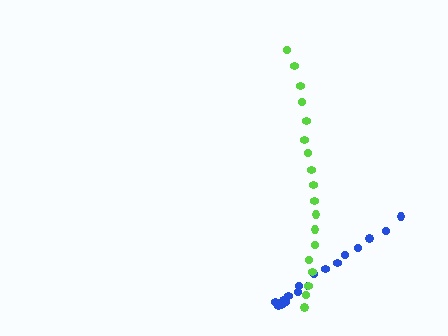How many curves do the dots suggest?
There are 2 distinct paths.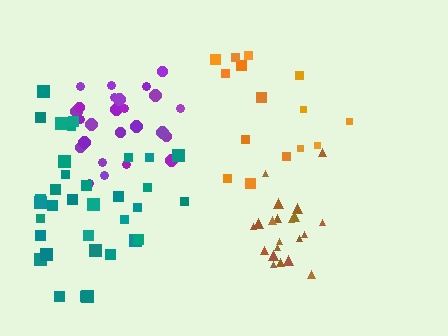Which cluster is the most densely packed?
Brown.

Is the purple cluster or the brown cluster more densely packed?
Brown.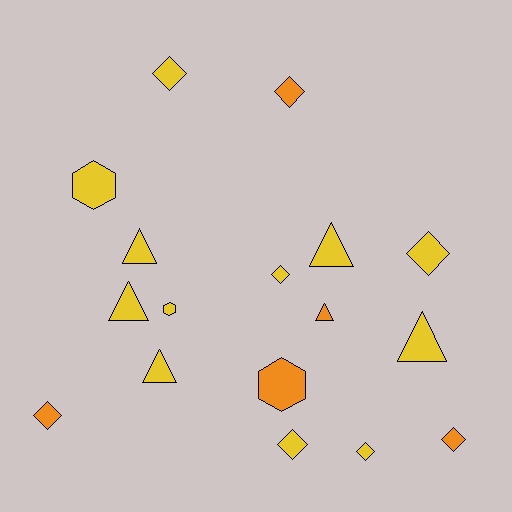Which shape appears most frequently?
Diamond, with 8 objects.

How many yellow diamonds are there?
There are 5 yellow diamonds.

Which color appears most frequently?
Yellow, with 12 objects.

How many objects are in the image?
There are 17 objects.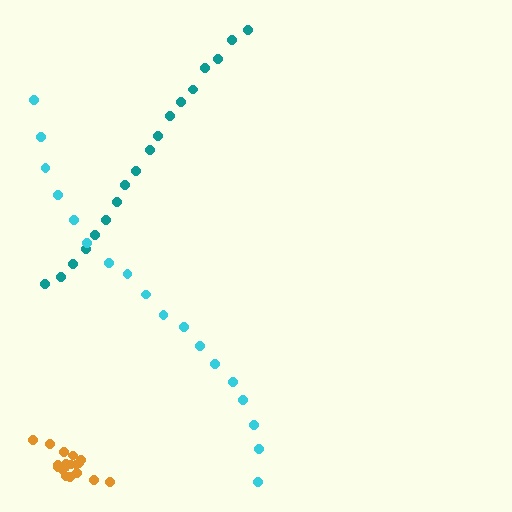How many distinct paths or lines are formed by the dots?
There are 3 distinct paths.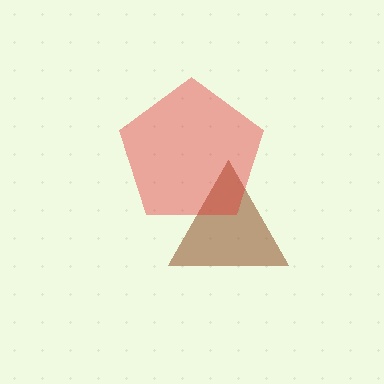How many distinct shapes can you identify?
There are 2 distinct shapes: a brown triangle, a red pentagon.